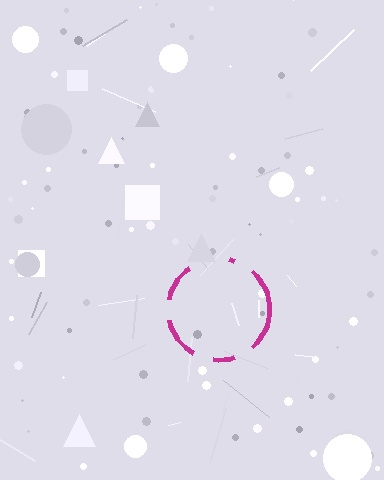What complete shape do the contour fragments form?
The contour fragments form a circle.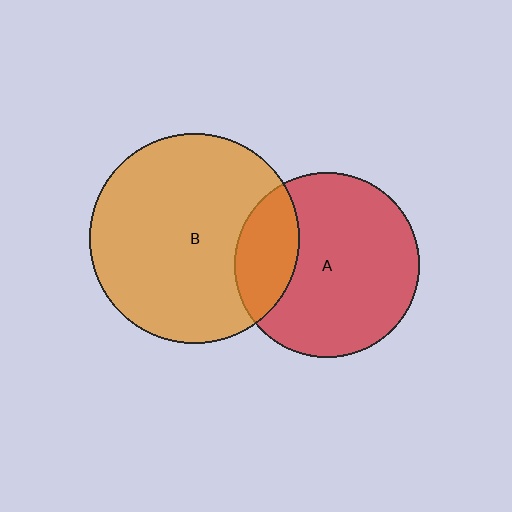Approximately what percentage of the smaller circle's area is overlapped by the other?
Approximately 25%.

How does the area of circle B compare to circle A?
Approximately 1.3 times.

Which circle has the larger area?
Circle B (orange).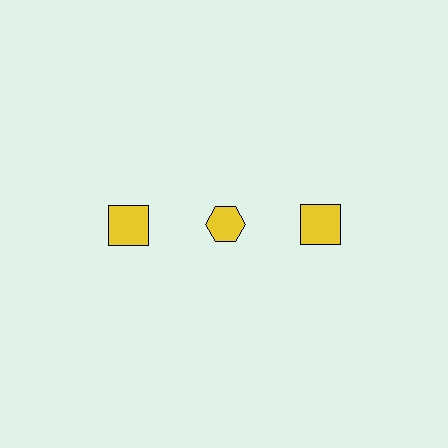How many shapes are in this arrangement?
There are 3 shapes arranged in a grid pattern.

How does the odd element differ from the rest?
It has a different shape: hexagon instead of square.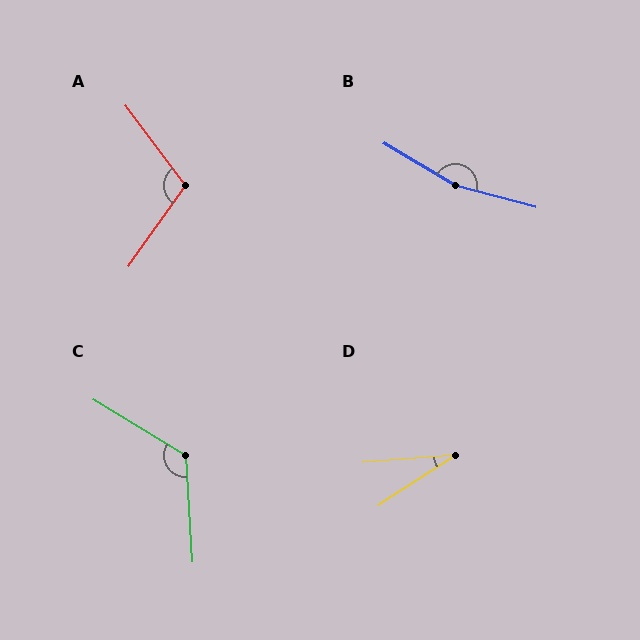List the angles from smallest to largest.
D (28°), A (108°), C (124°), B (165°).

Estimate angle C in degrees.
Approximately 124 degrees.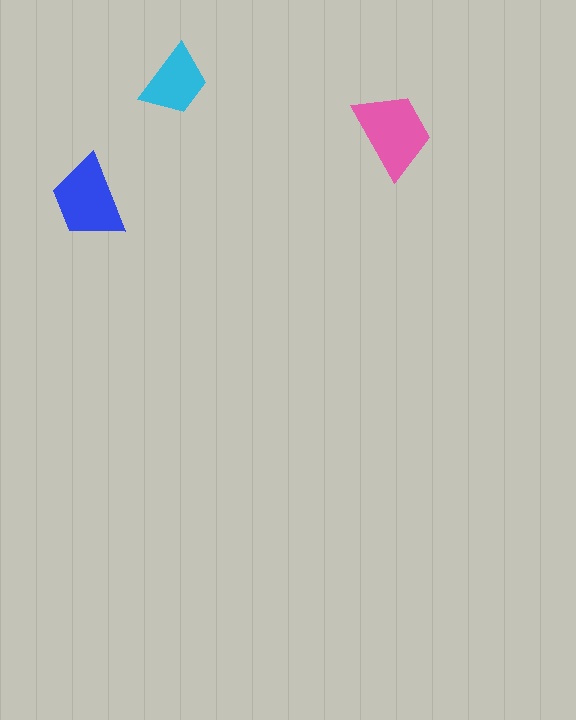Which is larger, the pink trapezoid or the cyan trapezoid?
The pink one.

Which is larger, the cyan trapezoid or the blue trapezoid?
The blue one.